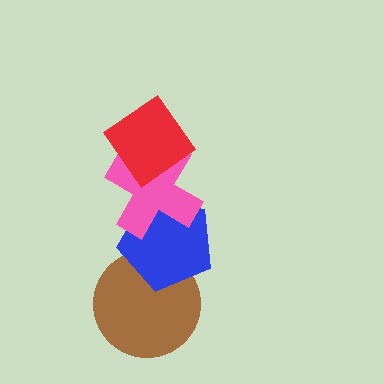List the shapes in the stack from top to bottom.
From top to bottom: the red diamond, the pink cross, the blue pentagon, the brown circle.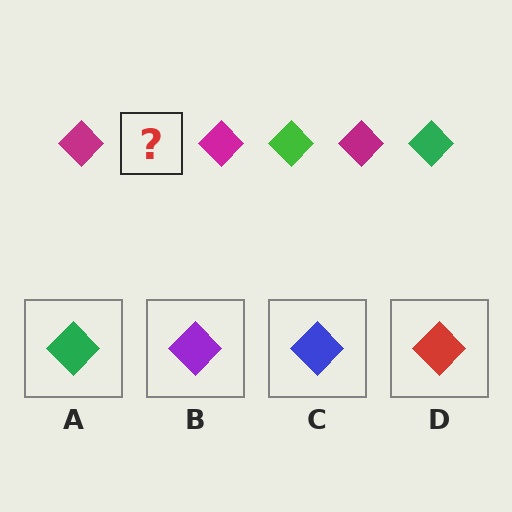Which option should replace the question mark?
Option A.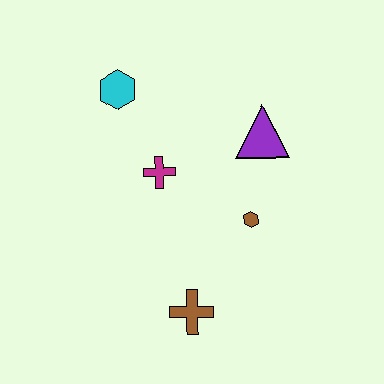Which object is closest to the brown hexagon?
The purple triangle is closest to the brown hexagon.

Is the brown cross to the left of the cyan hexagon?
No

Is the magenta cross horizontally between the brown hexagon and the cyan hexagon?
Yes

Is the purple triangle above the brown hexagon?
Yes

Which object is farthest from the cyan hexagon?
The brown cross is farthest from the cyan hexagon.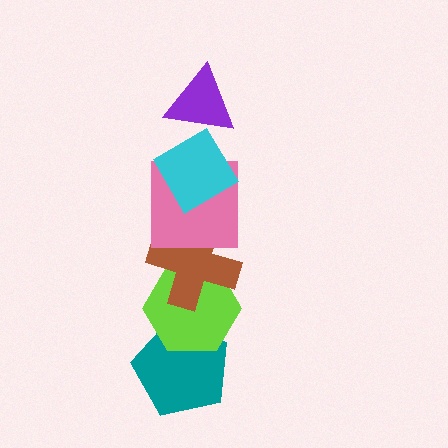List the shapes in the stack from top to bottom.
From top to bottom: the purple triangle, the cyan diamond, the pink square, the brown cross, the lime hexagon, the teal pentagon.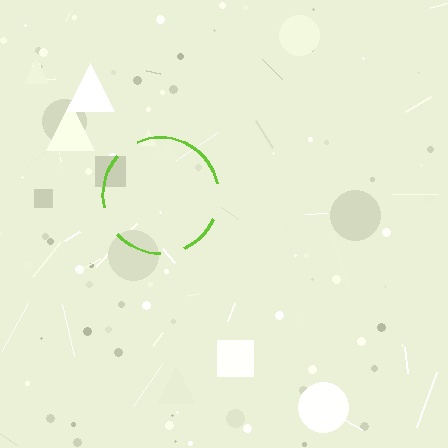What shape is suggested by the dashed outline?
The dashed outline suggests a circle.